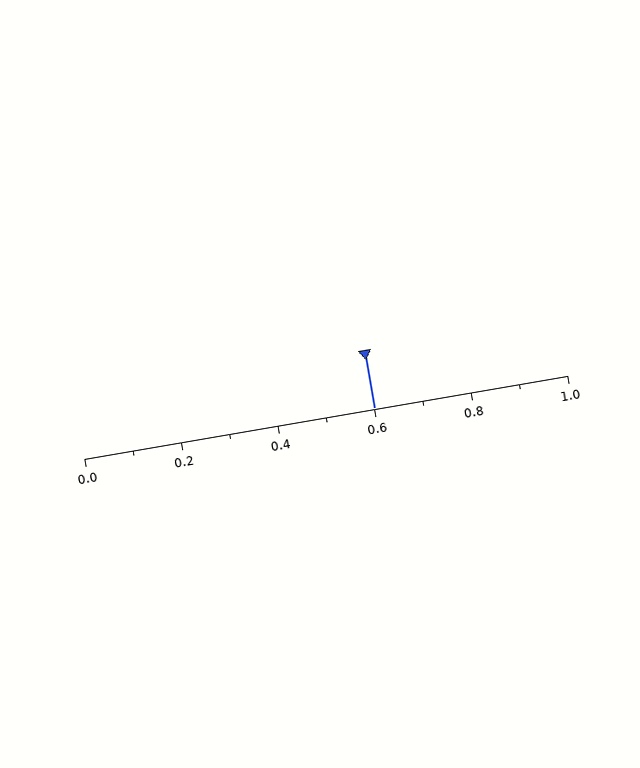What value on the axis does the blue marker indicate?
The marker indicates approximately 0.6.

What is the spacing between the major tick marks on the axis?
The major ticks are spaced 0.2 apart.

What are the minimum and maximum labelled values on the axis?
The axis runs from 0.0 to 1.0.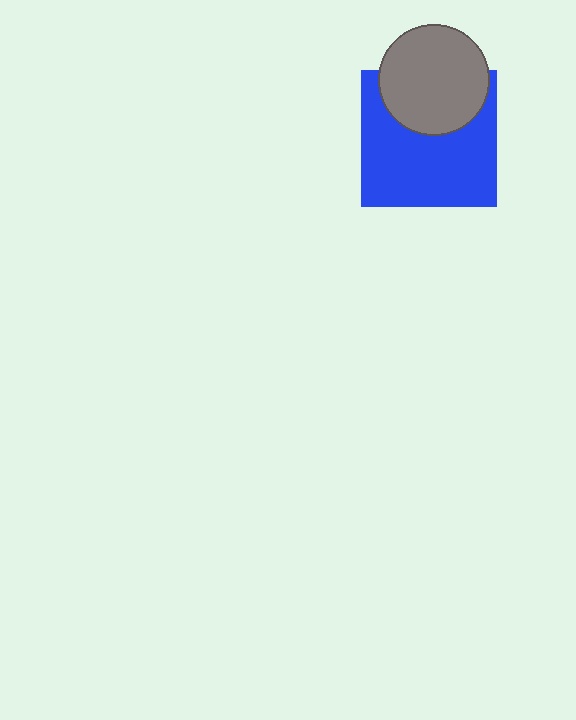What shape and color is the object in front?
The object in front is a gray circle.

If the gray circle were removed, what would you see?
You would see the complete blue square.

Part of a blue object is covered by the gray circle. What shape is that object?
It is a square.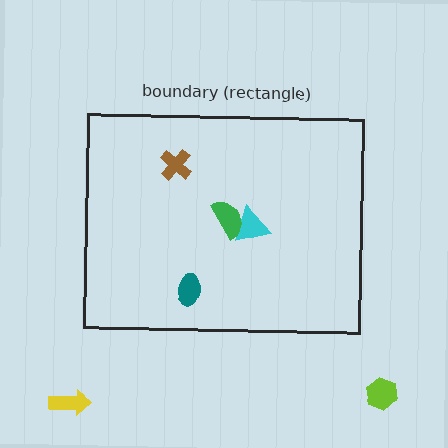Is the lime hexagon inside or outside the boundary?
Outside.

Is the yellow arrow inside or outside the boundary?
Outside.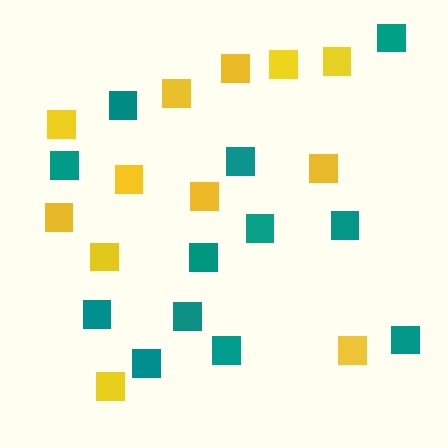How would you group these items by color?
There are 2 groups: one group of teal squares (12) and one group of yellow squares (12).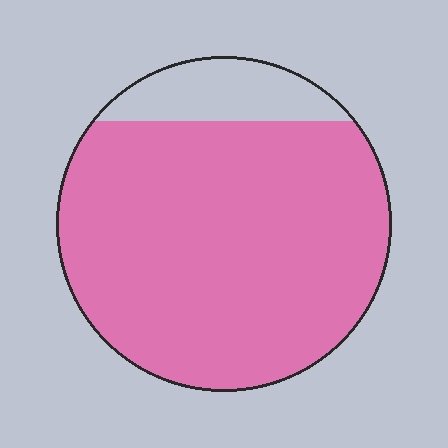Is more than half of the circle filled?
Yes.